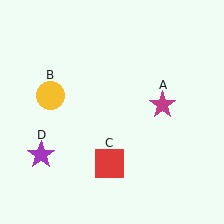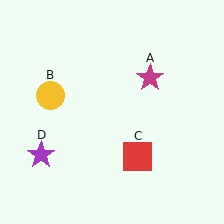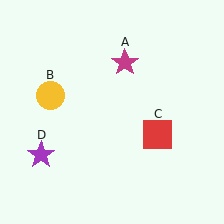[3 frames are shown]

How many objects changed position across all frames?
2 objects changed position: magenta star (object A), red square (object C).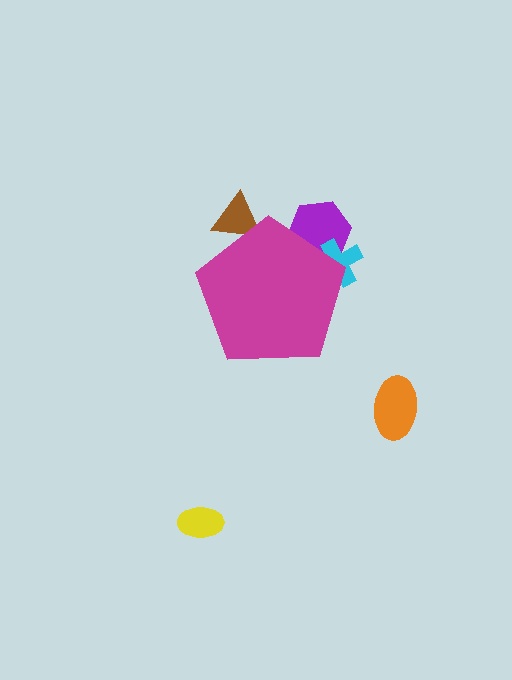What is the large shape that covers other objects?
A magenta pentagon.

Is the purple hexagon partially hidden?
Yes, the purple hexagon is partially hidden behind the magenta pentagon.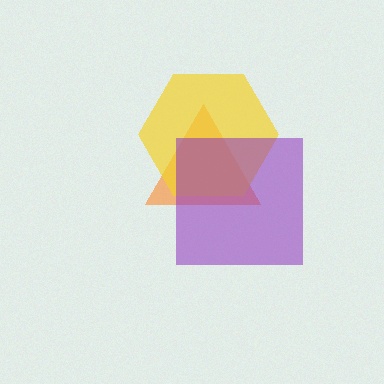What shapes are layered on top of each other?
The layered shapes are: an orange triangle, a yellow hexagon, a purple square.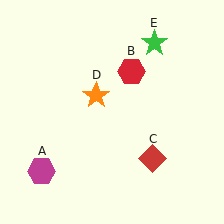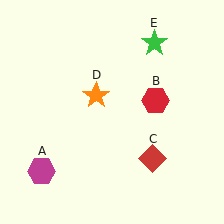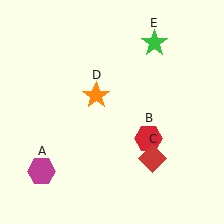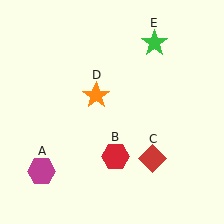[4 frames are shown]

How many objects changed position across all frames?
1 object changed position: red hexagon (object B).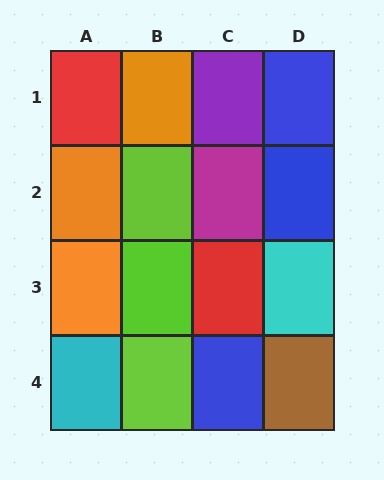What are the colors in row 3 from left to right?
Orange, lime, red, cyan.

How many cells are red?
2 cells are red.